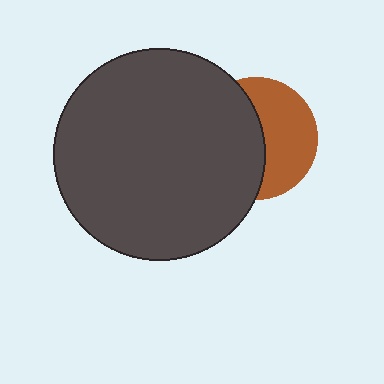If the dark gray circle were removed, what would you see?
You would see the complete brown circle.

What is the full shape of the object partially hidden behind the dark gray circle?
The partially hidden object is a brown circle.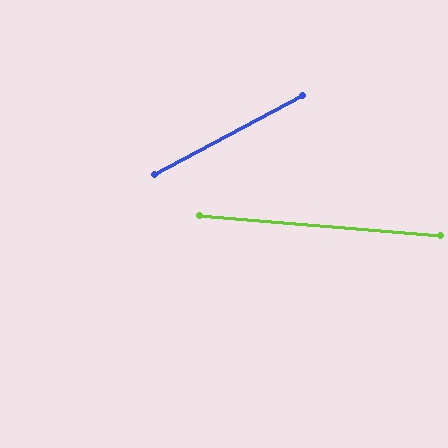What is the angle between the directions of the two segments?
Approximately 33 degrees.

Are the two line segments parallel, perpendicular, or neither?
Neither parallel nor perpendicular — they differ by about 33°.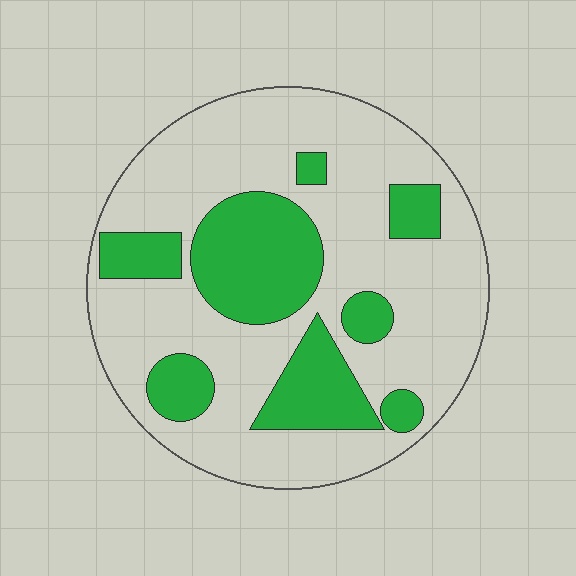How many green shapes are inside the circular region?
8.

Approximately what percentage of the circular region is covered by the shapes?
Approximately 30%.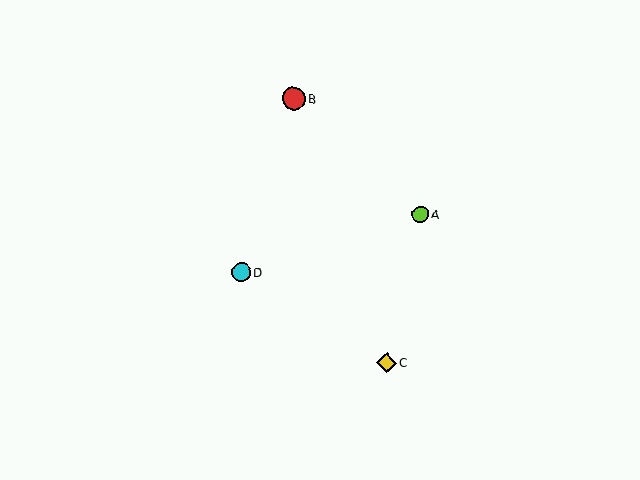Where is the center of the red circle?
The center of the red circle is at (294, 98).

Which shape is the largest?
The red circle (labeled B) is the largest.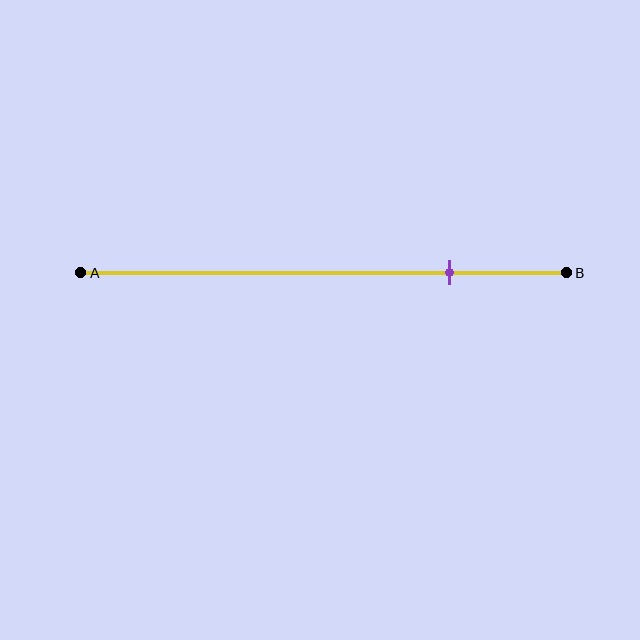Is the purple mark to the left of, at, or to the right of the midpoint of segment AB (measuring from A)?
The purple mark is to the right of the midpoint of segment AB.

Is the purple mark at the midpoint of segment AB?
No, the mark is at about 75% from A, not at the 50% midpoint.